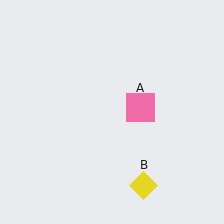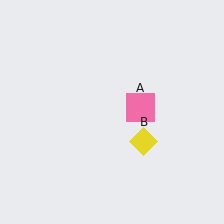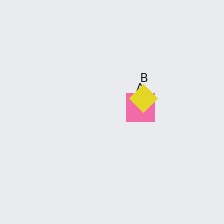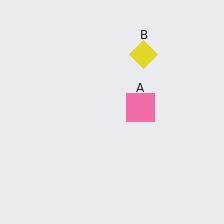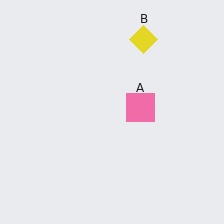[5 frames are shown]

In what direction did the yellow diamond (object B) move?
The yellow diamond (object B) moved up.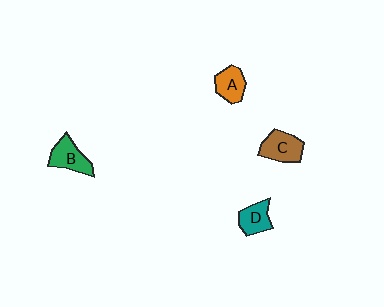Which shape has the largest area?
Shape C (brown).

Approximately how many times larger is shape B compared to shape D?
Approximately 1.2 times.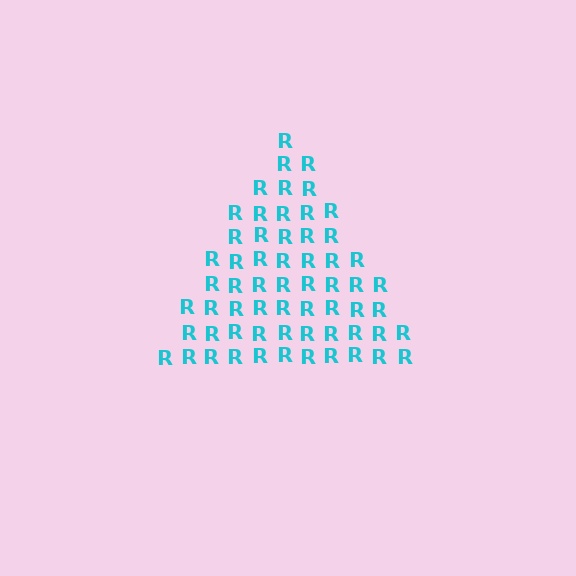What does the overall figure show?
The overall figure shows a triangle.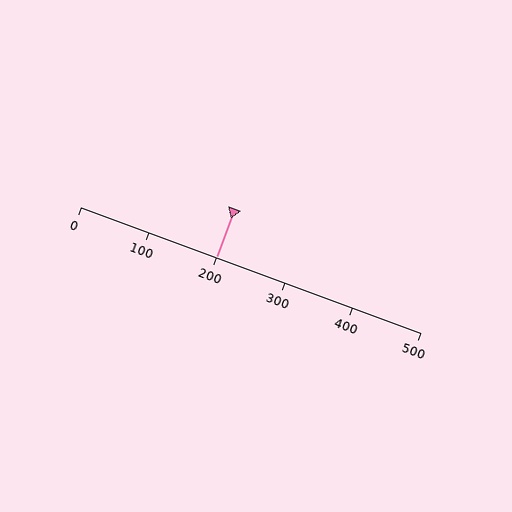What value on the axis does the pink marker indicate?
The marker indicates approximately 200.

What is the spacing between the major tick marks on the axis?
The major ticks are spaced 100 apart.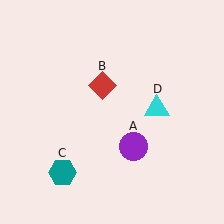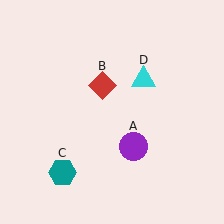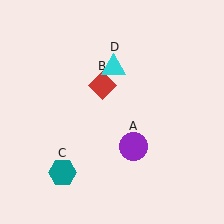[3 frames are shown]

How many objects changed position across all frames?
1 object changed position: cyan triangle (object D).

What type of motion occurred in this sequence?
The cyan triangle (object D) rotated counterclockwise around the center of the scene.